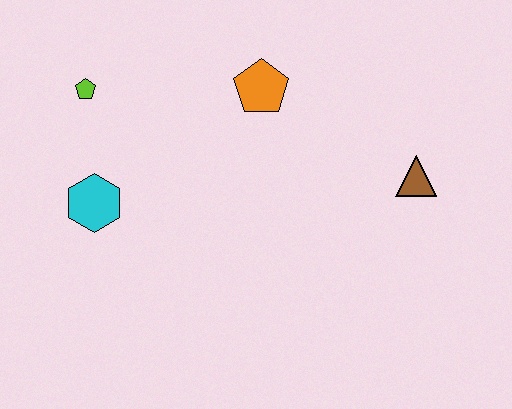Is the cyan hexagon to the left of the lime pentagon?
No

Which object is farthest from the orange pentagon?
The cyan hexagon is farthest from the orange pentagon.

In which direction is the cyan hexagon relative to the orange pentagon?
The cyan hexagon is to the left of the orange pentagon.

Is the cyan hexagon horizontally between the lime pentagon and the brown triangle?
Yes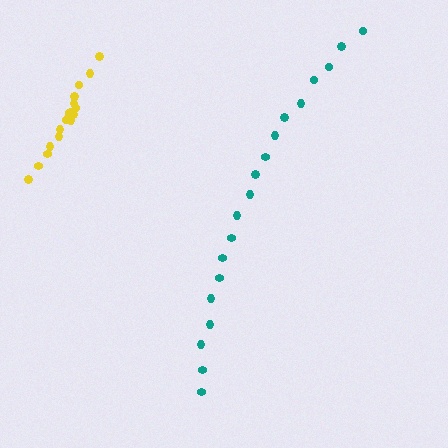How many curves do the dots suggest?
There are 2 distinct paths.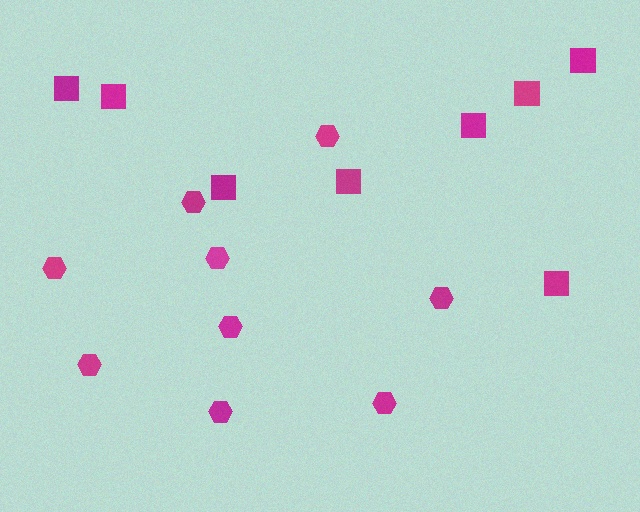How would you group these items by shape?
There are 2 groups: one group of hexagons (9) and one group of squares (8).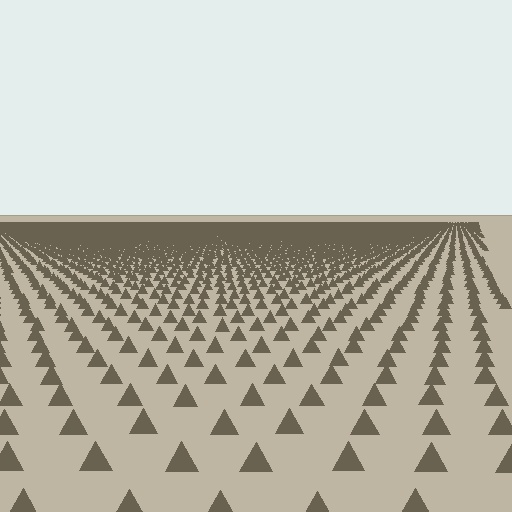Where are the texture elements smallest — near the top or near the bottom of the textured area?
Near the top.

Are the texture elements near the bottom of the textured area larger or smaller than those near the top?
Larger. Near the bottom, elements are closer to the viewer and appear at a bigger on-screen size.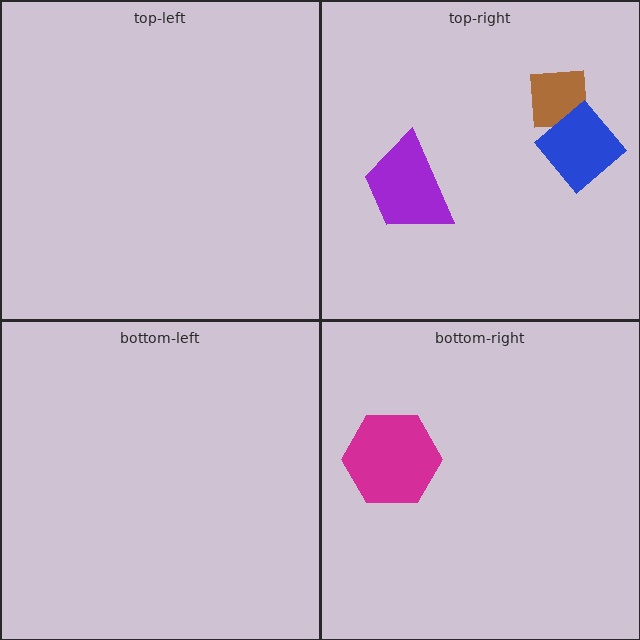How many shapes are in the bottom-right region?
1.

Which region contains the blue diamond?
The top-right region.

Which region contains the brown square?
The top-right region.